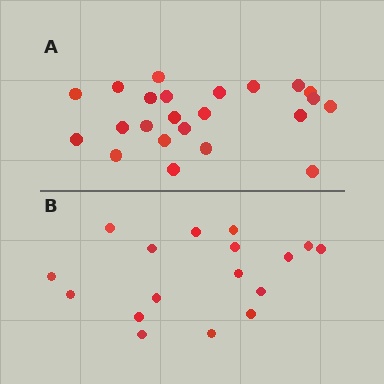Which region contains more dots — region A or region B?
Region A (the top region) has more dots.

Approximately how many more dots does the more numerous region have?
Region A has about 6 more dots than region B.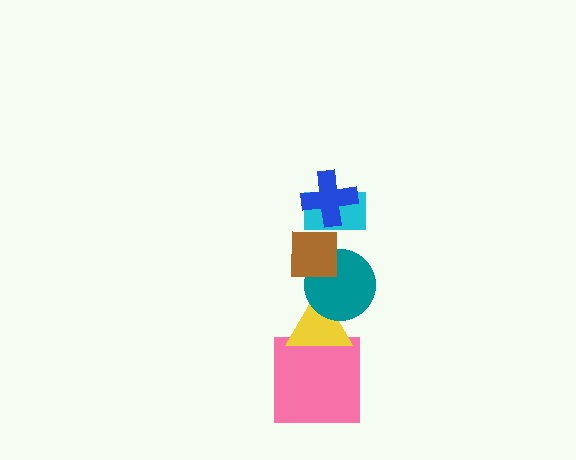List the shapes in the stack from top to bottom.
From top to bottom: the blue cross, the cyan rectangle, the brown square, the teal circle, the yellow triangle, the pink square.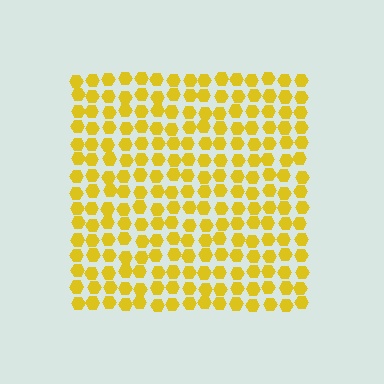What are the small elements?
The small elements are hexagons.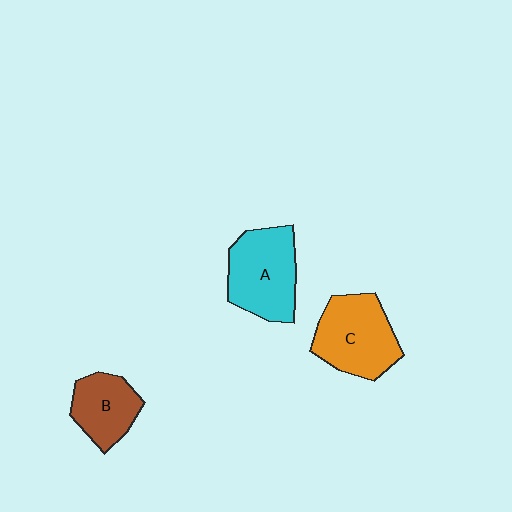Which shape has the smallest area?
Shape B (brown).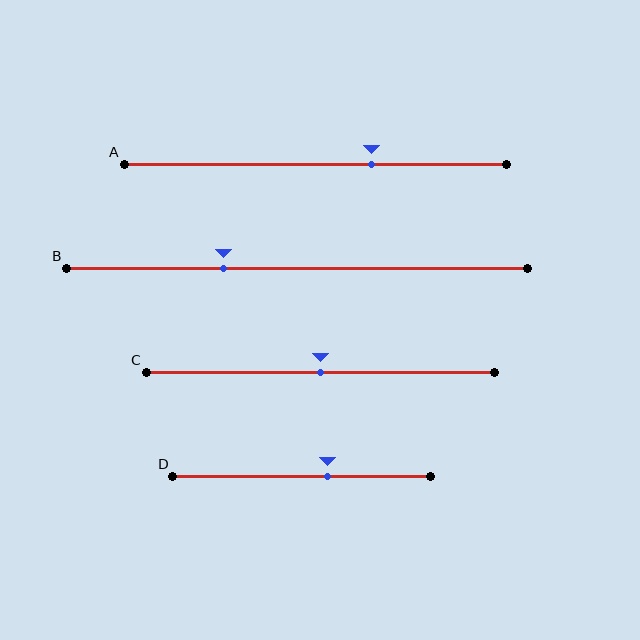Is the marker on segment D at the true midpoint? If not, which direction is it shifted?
No, the marker on segment D is shifted to the right by about 10% of the segment length.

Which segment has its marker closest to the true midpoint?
Segment C has its marker closest to the true midpoint.